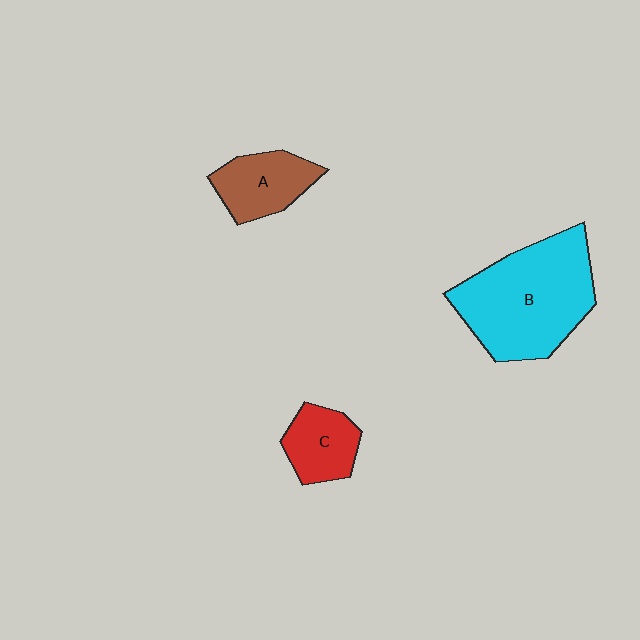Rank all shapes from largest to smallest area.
From largest to smallest: B (cyan), A (brown), C (red).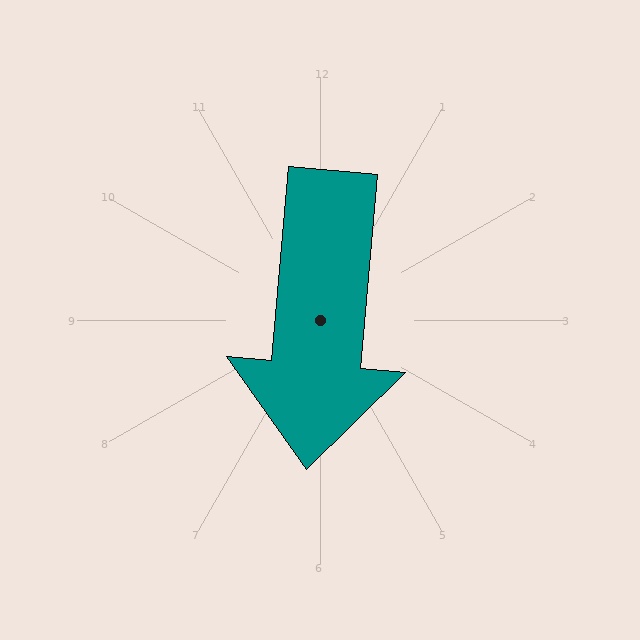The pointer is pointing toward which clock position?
Roughly 6 o'clock.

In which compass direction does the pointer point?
South.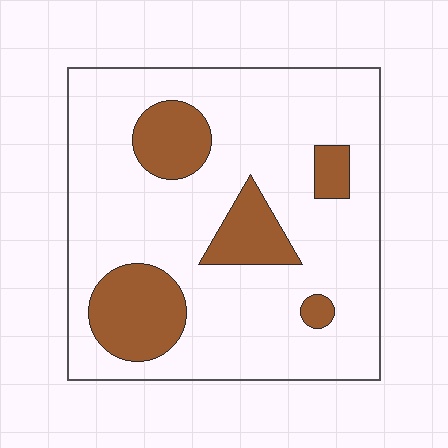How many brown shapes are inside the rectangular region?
5.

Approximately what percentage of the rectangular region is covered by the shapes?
Approximately 20%.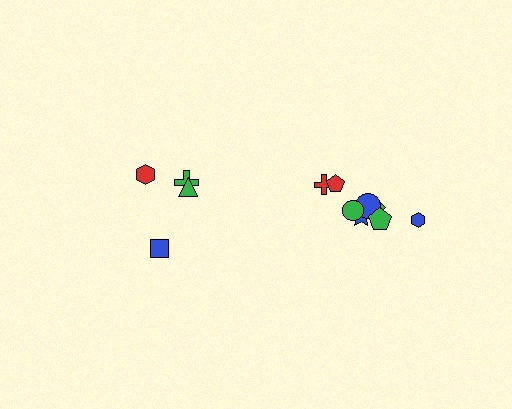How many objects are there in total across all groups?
There are 12 objects.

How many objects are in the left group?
There are 4 objects.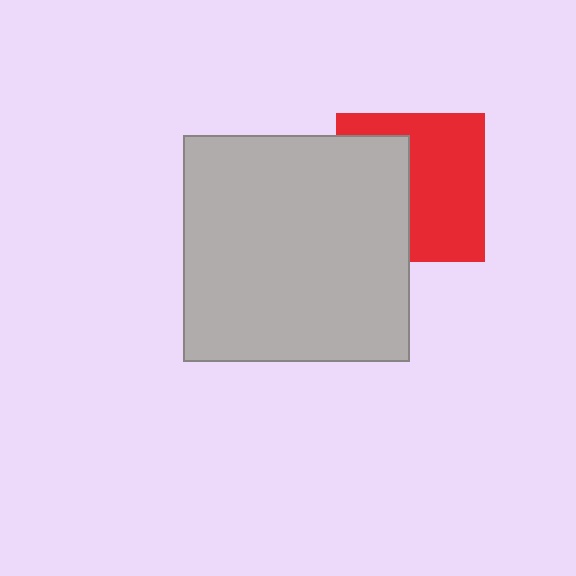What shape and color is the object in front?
The object in front is a light gray square.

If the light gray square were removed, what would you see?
You would see the complete red square.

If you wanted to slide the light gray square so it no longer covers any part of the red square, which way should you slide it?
Slide it left — that is the most direct way to separate the two shapes.